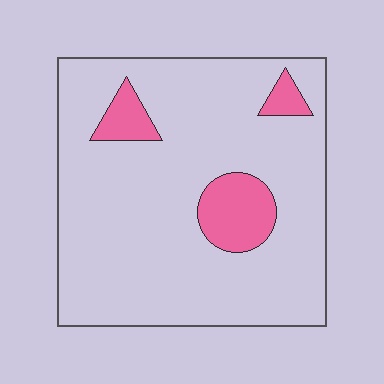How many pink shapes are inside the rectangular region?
3.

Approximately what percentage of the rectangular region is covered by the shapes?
Approximately 10%.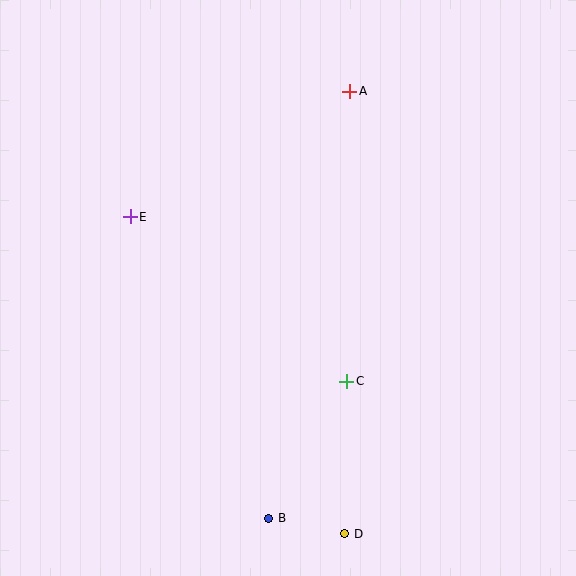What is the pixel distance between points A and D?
The distance between A and D is 442 pixels.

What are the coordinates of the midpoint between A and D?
The midpoint between A and D is at (347, 313).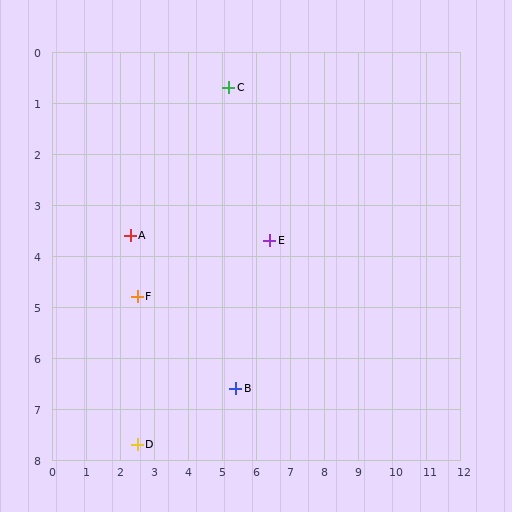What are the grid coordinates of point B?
Point B is at approximately (5.4, 6.6).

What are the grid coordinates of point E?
Point E is at approximately (6.4, 3.7).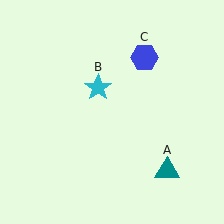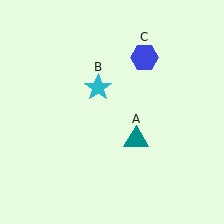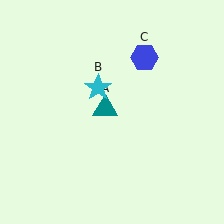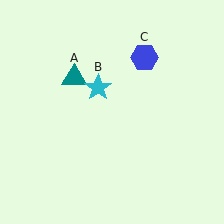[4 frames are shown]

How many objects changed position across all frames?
1 object changed position: teal triangle (object A).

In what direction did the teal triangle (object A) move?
The teal triangle (object A) moved up and to the left.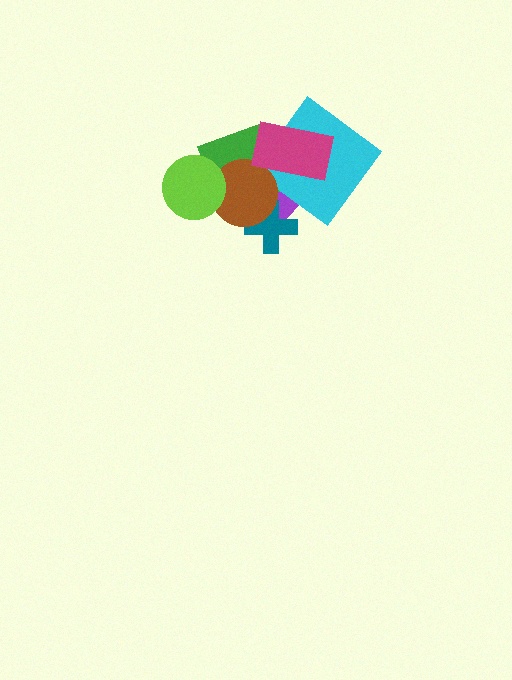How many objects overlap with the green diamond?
6 objects overlap with the green diamond.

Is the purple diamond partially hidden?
Yes, it is partially covered by another shape.